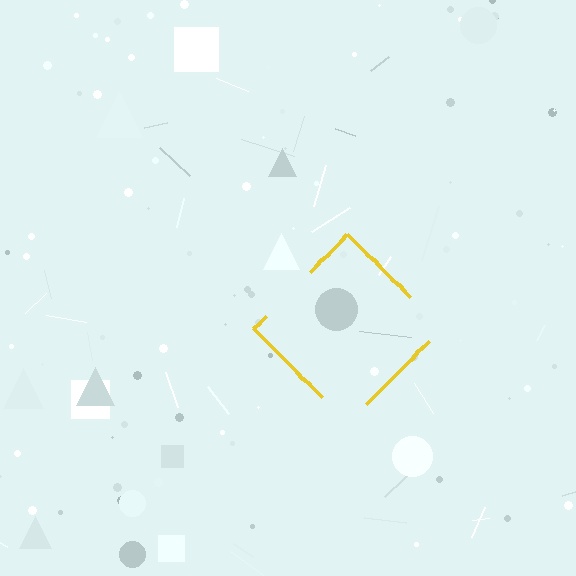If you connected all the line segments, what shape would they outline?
They would outline a diamond.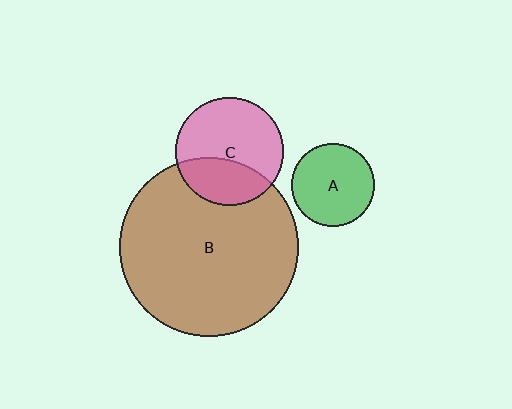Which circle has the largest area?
Circle B (brown).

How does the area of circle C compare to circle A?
Approximately 1.7 times.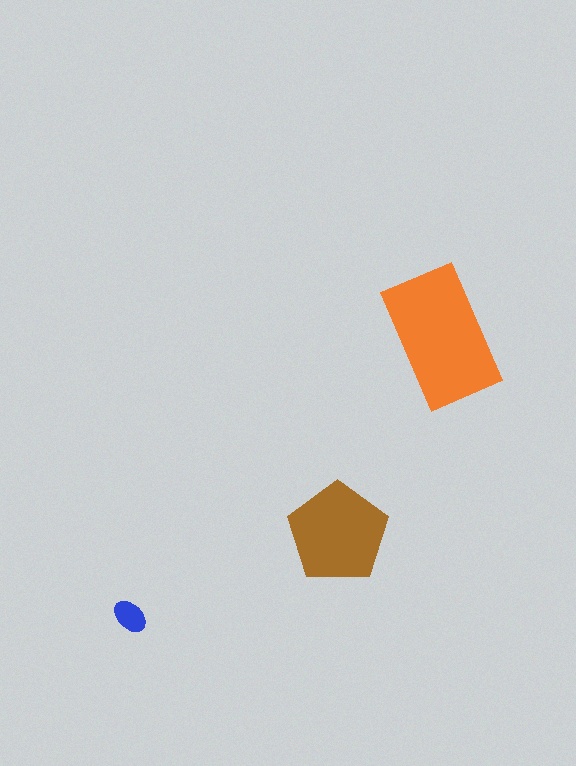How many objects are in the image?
There are 3 objects in the image.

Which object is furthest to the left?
The blue ellipse is leftmost.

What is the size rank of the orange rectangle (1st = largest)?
1st.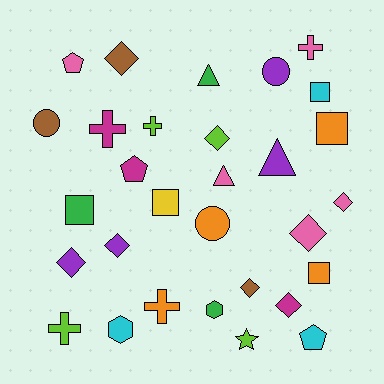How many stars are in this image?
There is 1 star.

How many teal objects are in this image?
There are no teal objects.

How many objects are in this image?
There are 30 objects.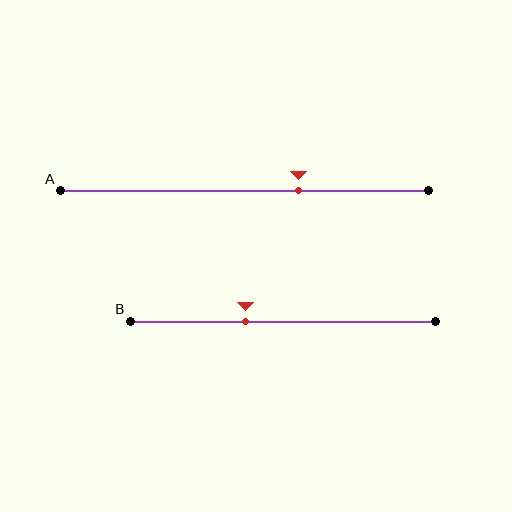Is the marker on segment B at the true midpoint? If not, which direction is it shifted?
No, the marker on segment B is shifted to the left by about 12% of the segment length.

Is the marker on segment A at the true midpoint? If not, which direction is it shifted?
No, the marker on segment A is shifted to the right by about 15% of the segment length.